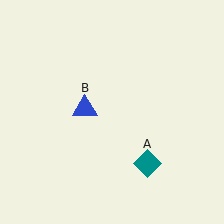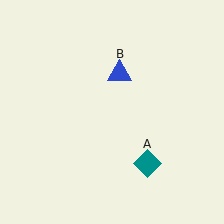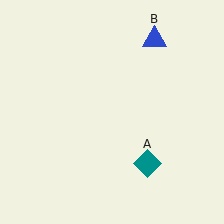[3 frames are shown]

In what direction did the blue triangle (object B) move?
The blue triangle (object B) moved up and to the right.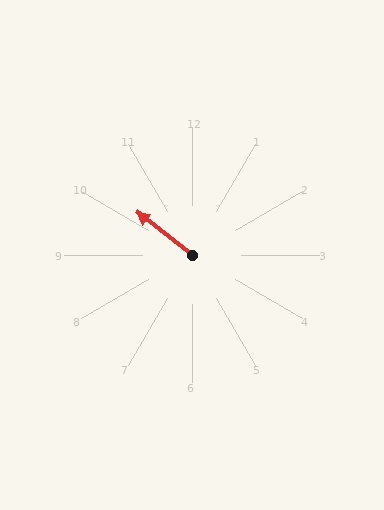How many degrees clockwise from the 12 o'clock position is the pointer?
Approximately 308 degrees.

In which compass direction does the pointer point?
Northwest.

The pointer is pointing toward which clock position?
Roughly 10 o'clock.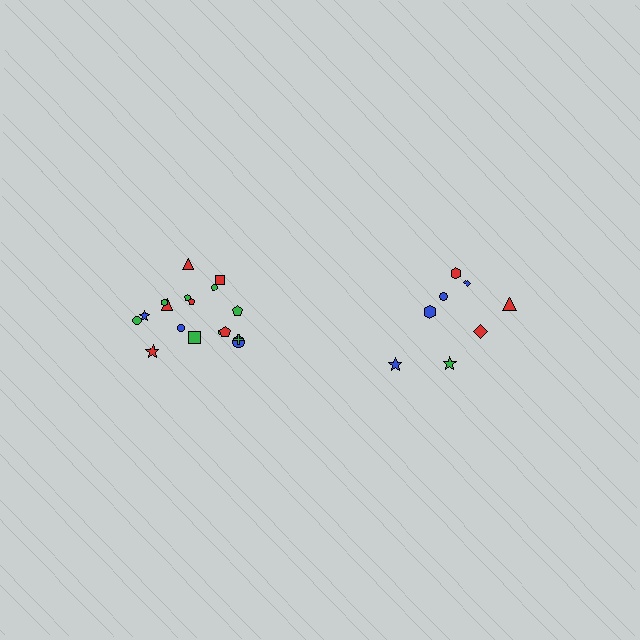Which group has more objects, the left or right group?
The left group.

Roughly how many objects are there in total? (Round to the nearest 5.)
Roughly 25 objects in total.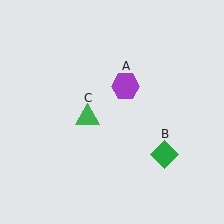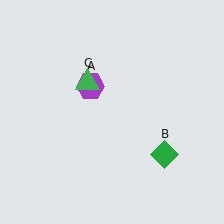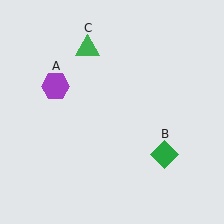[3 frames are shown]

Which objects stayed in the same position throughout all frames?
Green diamond (object B) remained stationary.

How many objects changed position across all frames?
2 objects changed position: purple hexagon (object A), green triangle (object C).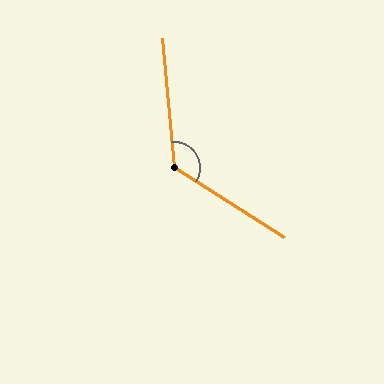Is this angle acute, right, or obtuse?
It is obtuse.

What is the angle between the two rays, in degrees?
Approximately 128 degrees.